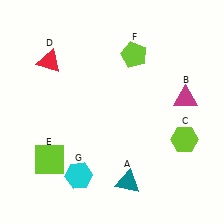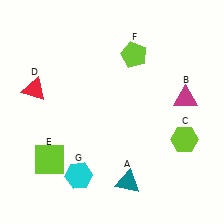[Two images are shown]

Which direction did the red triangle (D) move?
The red triangle (D) moved down.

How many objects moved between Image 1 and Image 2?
1 object moved between the two images.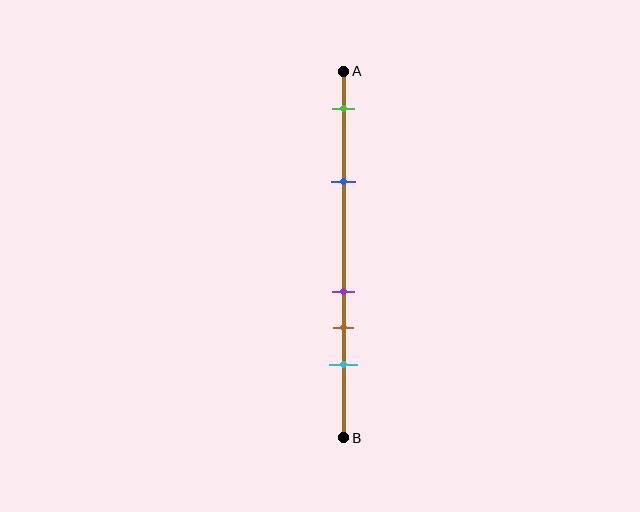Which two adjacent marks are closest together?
The purple and brown marks are the closest adjacent pair.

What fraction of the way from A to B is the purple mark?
The purple mark is approximately 60% (0.6) of the way from A to B.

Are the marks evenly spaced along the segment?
No, the marks are not evenly spaced.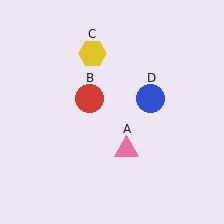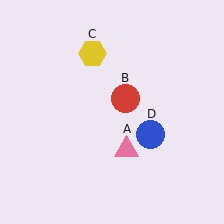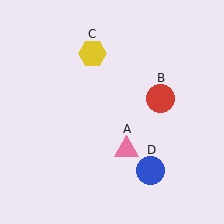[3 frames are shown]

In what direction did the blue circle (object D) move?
The blue circle (object D) moved down.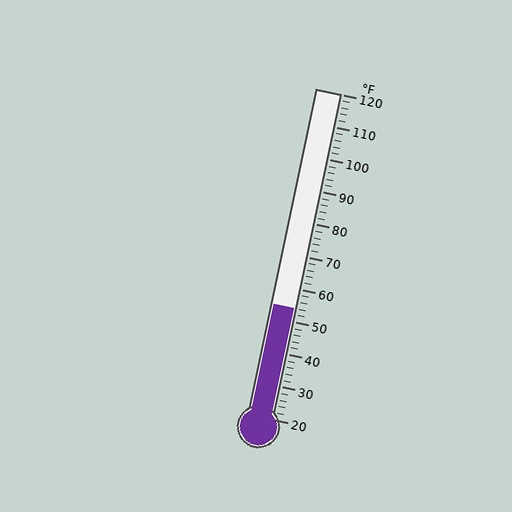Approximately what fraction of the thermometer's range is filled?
The thermometer is filled to approximately 35% of its range.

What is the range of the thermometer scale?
The thermometer scale ranges from 20°F to 120°F.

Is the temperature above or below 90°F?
The temperature is below 90°F.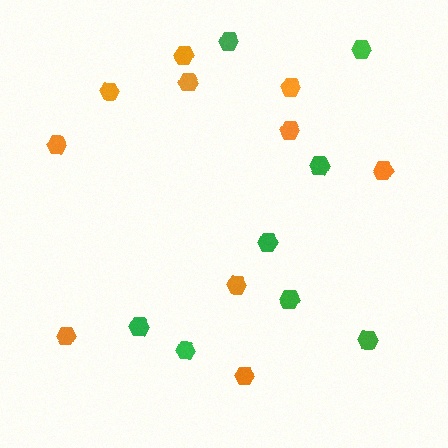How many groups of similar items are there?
There are 2 groups: one group of green hexagons (8) and one group of orange hexagons (10).